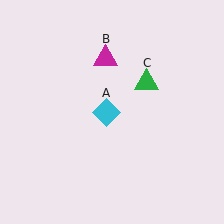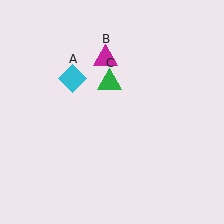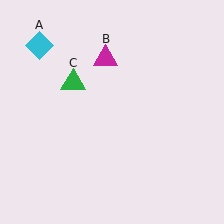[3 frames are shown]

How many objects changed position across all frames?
2 objects changed position: cyan diamond (object A), green triangle (object C).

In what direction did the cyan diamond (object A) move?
The cyan diamond (object A) moved up and to the left.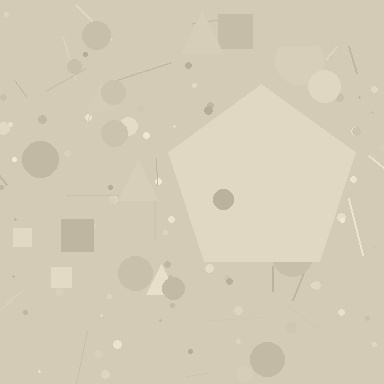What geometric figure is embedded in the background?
A pentagon is embedded in the background.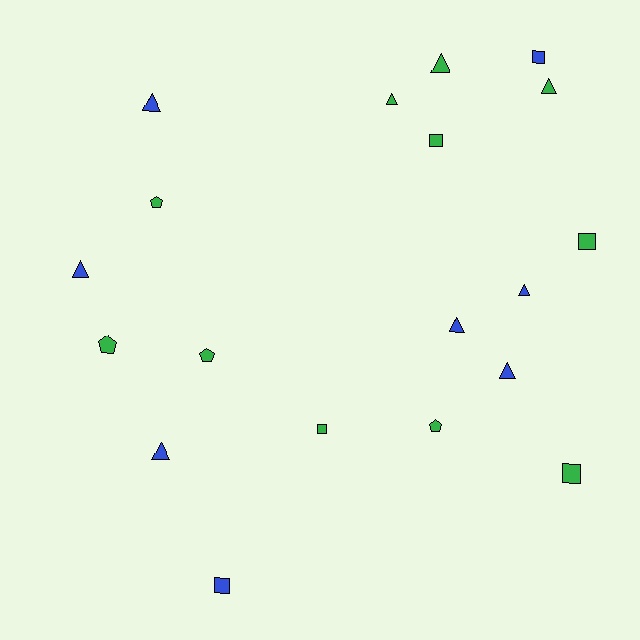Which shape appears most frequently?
Triangle, with 9 objects.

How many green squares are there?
There are 4 green squares.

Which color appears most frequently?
Green, with 11 objects.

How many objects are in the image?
There are 19 objects.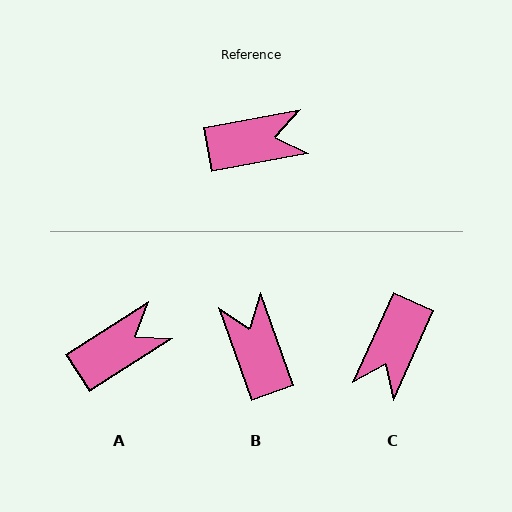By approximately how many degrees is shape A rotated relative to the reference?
Approximately 22 degrees counter-clockwise.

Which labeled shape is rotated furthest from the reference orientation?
C, about 125 degrees away.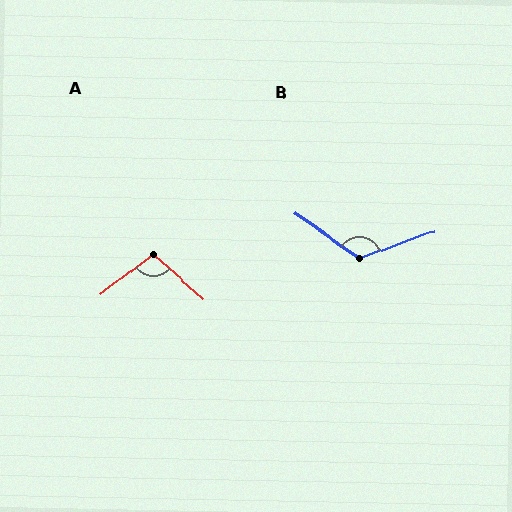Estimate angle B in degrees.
Approximately 125 degrees.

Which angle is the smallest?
A, at approximately 101 degrees.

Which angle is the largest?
B, at approximately 125 degrees.